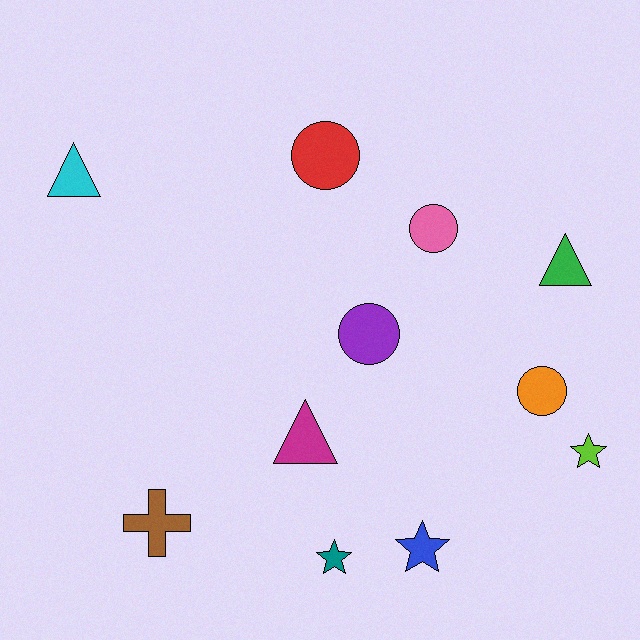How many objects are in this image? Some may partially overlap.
There are 11 objects.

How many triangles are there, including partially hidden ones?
There are 3 triangles.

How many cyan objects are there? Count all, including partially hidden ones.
There is 1 cyan object.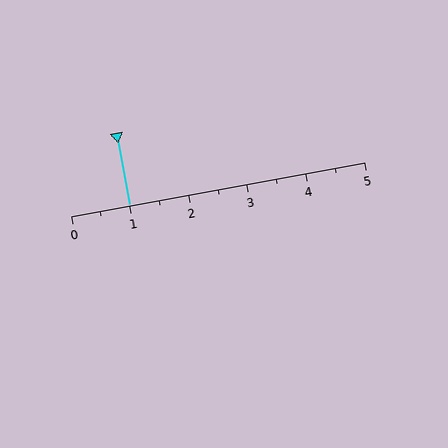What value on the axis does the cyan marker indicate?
The marker indicates approximately 1.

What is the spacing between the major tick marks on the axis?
The major ticks are spaced 1 apart.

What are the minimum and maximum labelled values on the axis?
The axis runs from 0 to 5.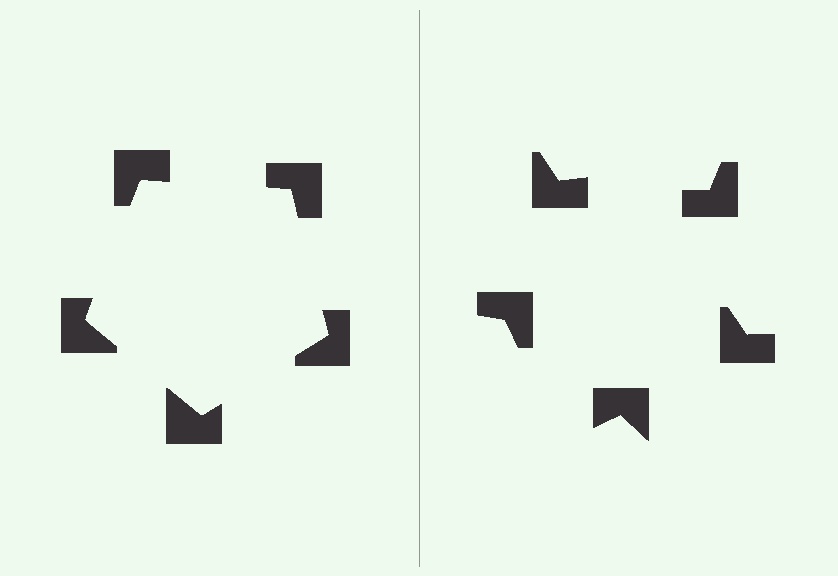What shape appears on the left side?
An illusory pentagon.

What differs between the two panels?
The notched squares are positioned identically on both sides; only the wedge orientations differ. On the left they align to a pentagon; on the right they are misaligned.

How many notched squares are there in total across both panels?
10 — 5 on each side.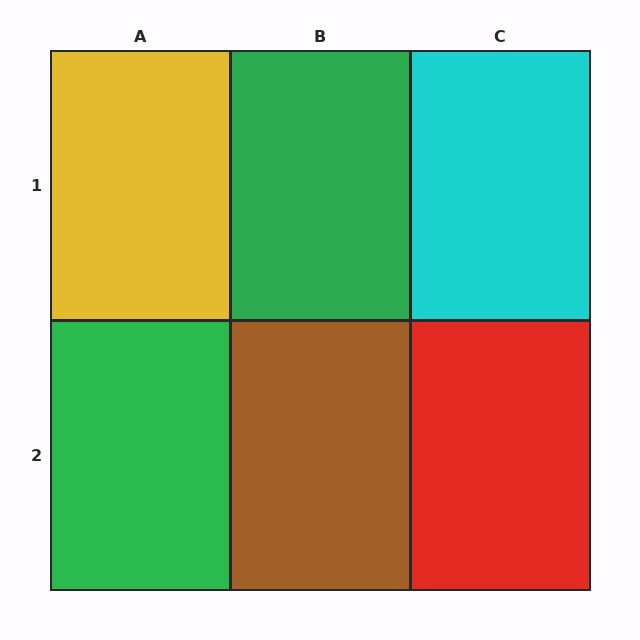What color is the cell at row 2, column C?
Red.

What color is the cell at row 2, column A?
Green.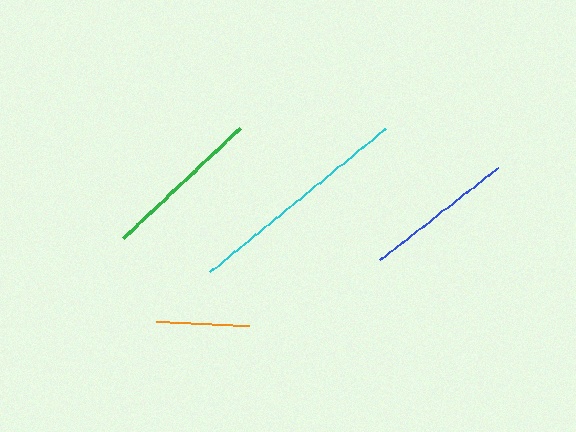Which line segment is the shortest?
The orange line is the shortest at approximately 93 pixels.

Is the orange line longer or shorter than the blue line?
The blue line is longer than the orange line.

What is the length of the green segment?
The green segment is approximately 160 pixels long.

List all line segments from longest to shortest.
From longest to shortest: cyan, green, blue, orange.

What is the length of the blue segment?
The blue segment is approximately 150 pixels long.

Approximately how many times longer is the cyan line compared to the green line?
The cyan line is approximately 1.4 times the length of the green line.